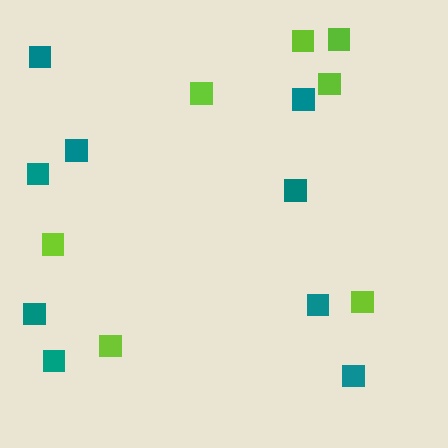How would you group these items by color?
There are 2 groups: one group of teal squares (9) and one group of lime squares (7).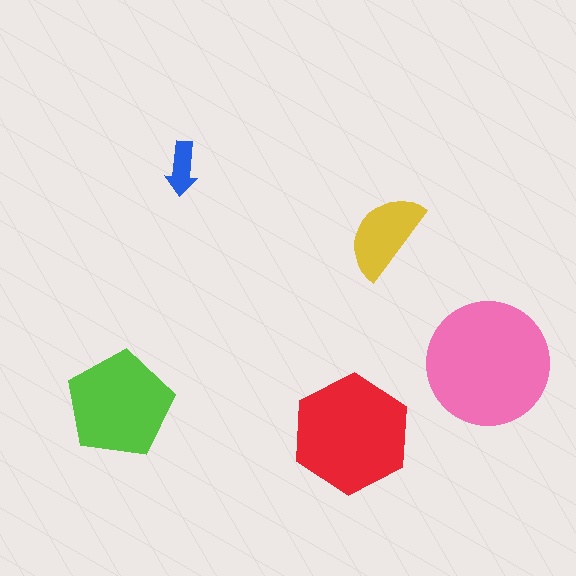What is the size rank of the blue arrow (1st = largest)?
5th.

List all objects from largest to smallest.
The pink circle, the red hexagon, the lime pentagon, the yellow semicircle, the blue arrow.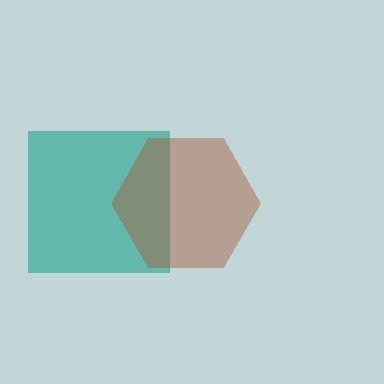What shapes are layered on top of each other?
The layered shapes are: a teal square, a brown hexagon.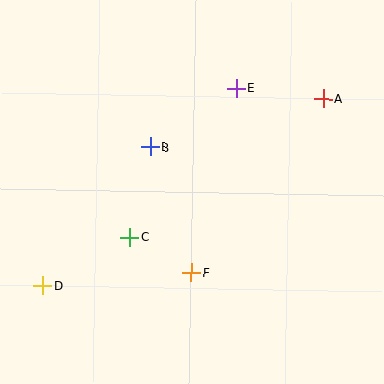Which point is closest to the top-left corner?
Point B is closest to the top-left corner.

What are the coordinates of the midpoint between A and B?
The midpoint between A and B is at (237, 123).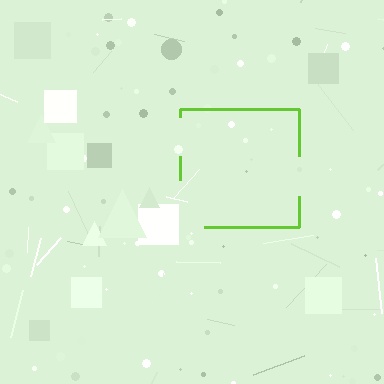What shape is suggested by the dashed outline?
The dashed outline suggests a square.